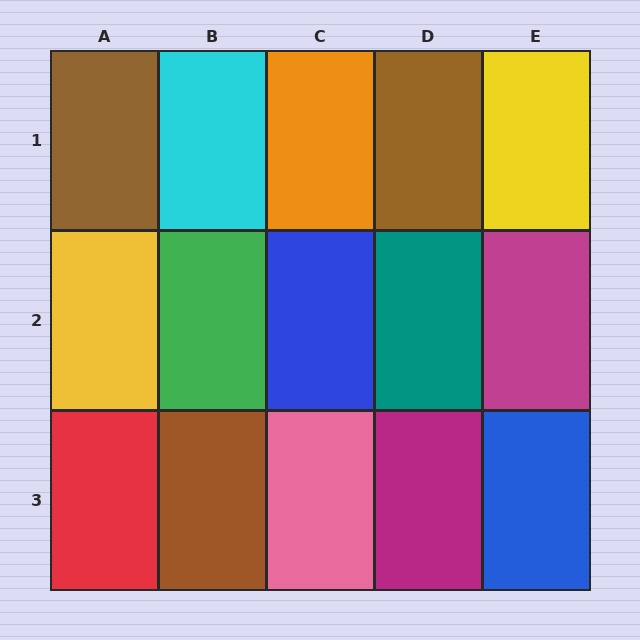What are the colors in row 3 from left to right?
Red, brown, pink, magenta, blue.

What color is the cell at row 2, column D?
Teal.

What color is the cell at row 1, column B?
Cyan.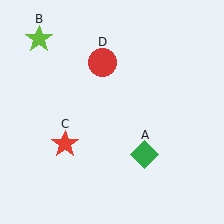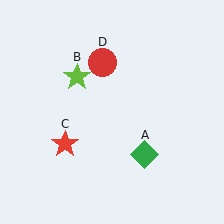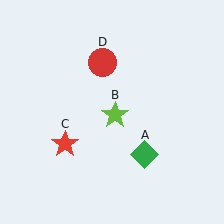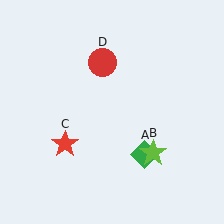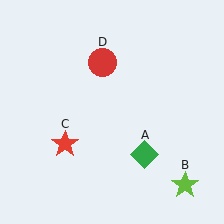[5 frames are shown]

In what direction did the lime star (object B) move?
The lime star (object B) moved down and to the right.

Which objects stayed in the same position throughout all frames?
Green diamond (object A) and red star (object C) and red circle (object D) remained stationary.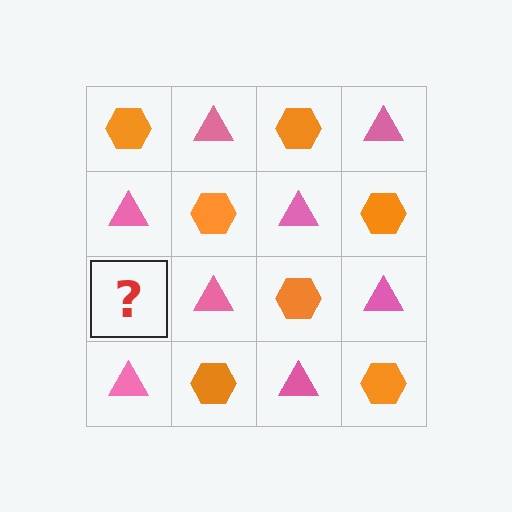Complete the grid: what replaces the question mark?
The question mark should be replaced with an orange hexagon.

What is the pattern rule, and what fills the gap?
The rule is that it alternates orange hexagon and pink triangle in a checkerboard pattern. The gap should be filled with an orange hexagon.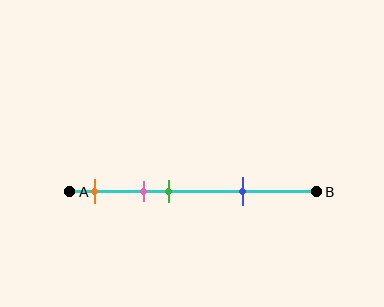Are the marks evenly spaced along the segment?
No, the marks are not evenly spaced.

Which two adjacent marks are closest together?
The pink and green marks are the closest adjacent pair.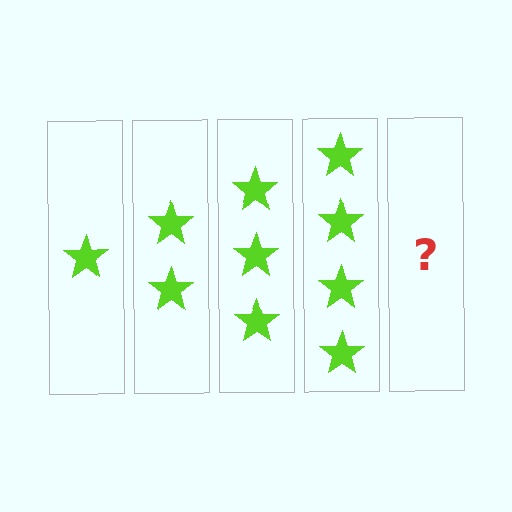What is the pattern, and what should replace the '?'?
The pattern is that each step adds one more star. The '?' should be 5 stars.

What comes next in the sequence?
The next element should be 5 stars.